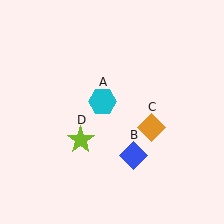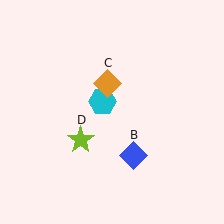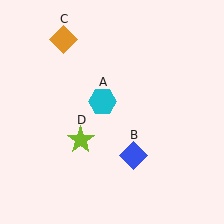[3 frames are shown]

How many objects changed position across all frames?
1 object changed position: orange diamond (object C).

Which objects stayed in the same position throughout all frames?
Cyan hexagon (object A) and blue diamond (object B) and lime star (object D) remained stationary.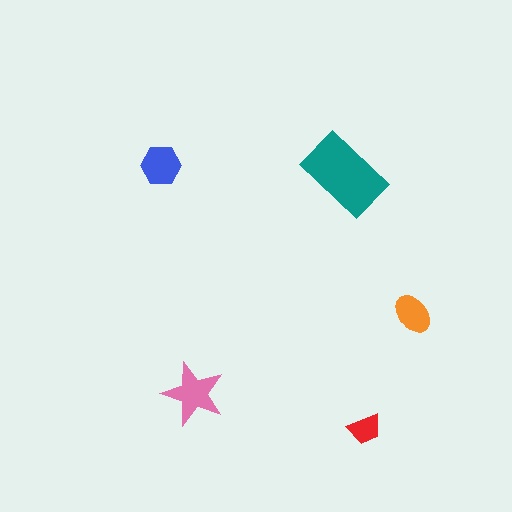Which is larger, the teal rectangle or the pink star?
The teal rectangle.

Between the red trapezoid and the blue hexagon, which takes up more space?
The blue hexagon.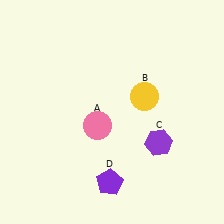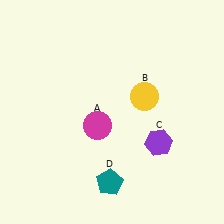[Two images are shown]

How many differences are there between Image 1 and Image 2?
There are 2 differences between the two images.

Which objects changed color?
A changed from pink to magenta. D changed from purple to teal.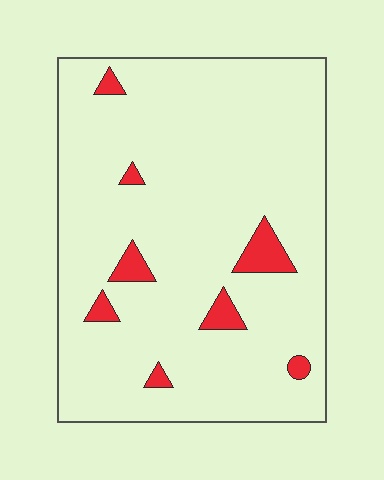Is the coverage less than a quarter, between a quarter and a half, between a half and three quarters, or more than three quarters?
Less than a quarter.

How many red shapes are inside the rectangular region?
8.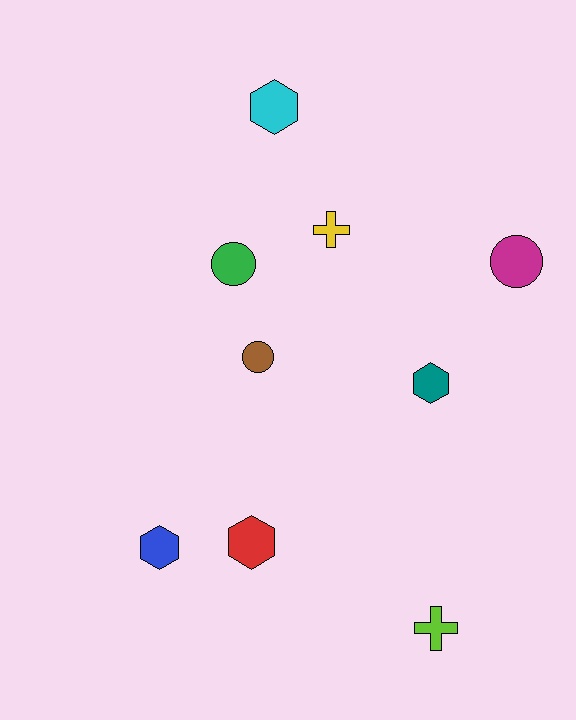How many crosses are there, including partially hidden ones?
There are 2 crosses.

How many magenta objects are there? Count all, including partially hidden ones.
There is 1 magenta object.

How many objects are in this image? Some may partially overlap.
There are 9 objects.